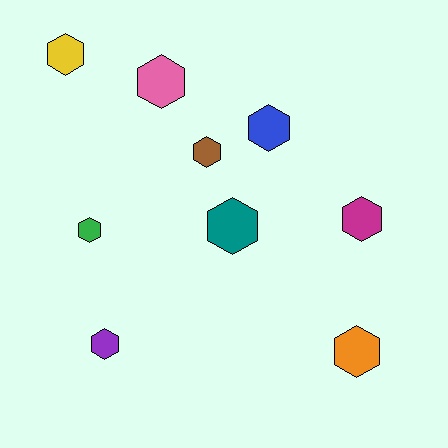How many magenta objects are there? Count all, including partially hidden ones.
There is 1 magenta object.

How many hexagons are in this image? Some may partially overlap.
There are 9 hexagons.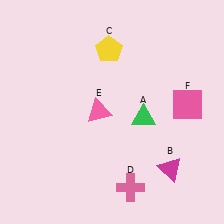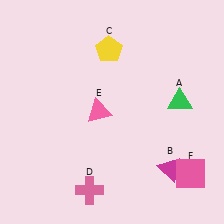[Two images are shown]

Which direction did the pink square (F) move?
The pink square (F) moved down.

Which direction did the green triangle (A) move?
The green triangle (A) moved right.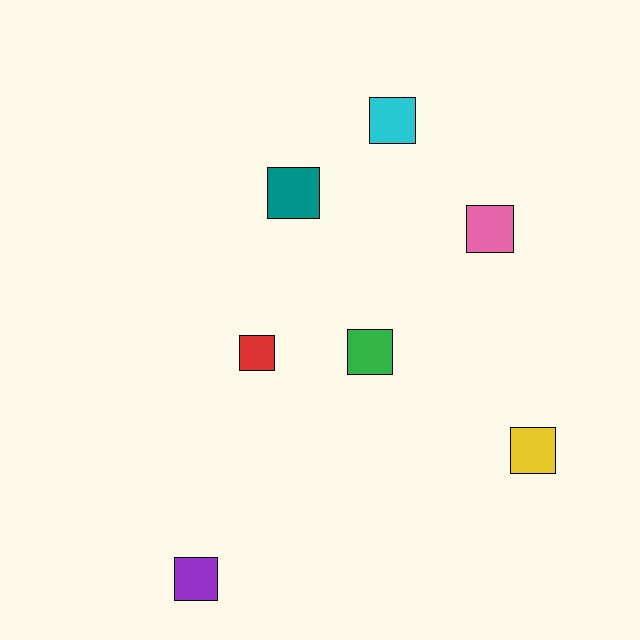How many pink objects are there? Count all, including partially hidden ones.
There is 1 pink object.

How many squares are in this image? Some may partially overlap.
There are 7 squares.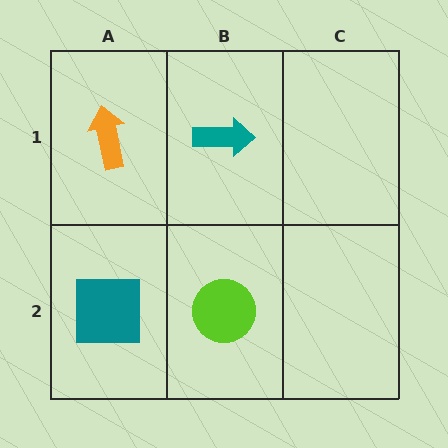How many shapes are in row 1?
2 shapes.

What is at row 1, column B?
A teal arrow.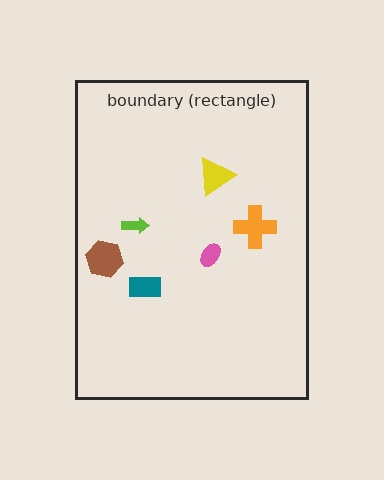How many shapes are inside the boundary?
6 inside, 0 outside.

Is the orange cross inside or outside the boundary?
Inside.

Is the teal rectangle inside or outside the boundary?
Inside.